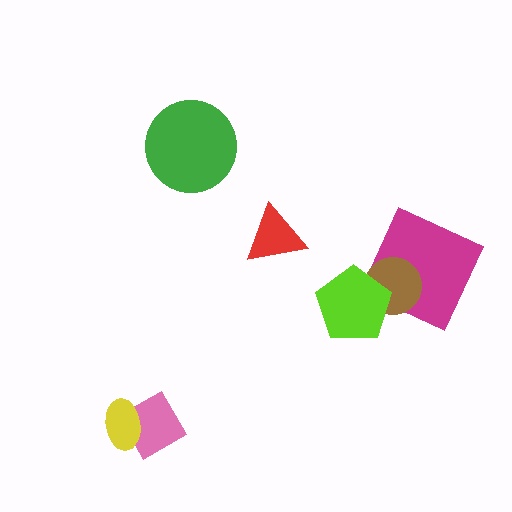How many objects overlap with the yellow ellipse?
1 object overlaps with the yellow ellipse.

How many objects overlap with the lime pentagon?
2 objects overlap with the lime pentagon.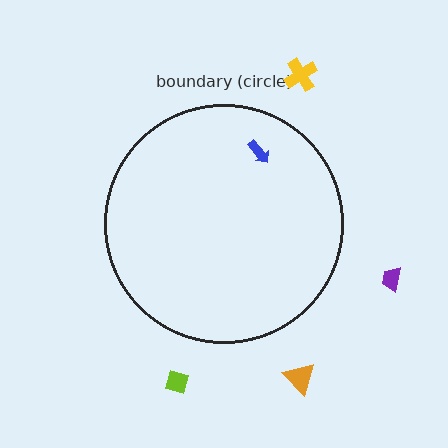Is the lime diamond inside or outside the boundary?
Outside.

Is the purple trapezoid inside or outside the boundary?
Outside.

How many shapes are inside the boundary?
1 inside, 4 outside.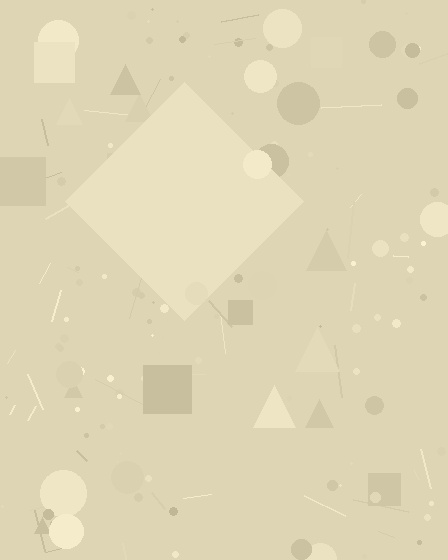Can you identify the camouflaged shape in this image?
The camouflaged shape is a diamond.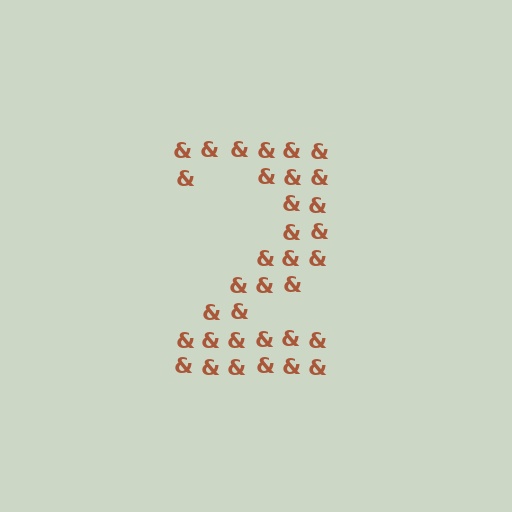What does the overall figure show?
The overall figure shows the digit 2.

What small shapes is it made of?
It is made of small ampersands.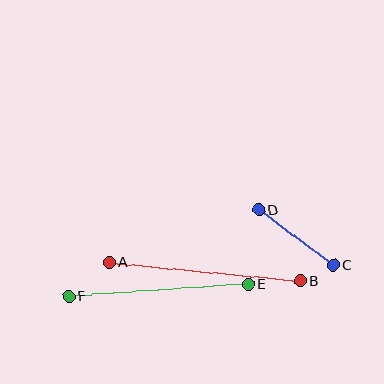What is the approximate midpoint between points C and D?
The midpoint is at approximately (296, 238) pixels.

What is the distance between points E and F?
The distance is approximately 180 pixels.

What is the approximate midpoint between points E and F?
The midpoint is at approximately (159, 290) pixels.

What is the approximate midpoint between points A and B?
The midpoint is at approximately (205, 272) pixels.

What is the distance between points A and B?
The distance is approximately 192 pixels.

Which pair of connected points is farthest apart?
Points A and B are farthest apart.